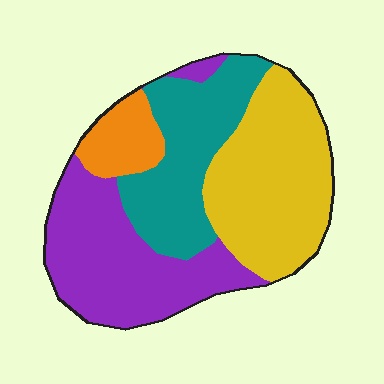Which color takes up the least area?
Orange, at roughly 10%.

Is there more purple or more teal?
Purple.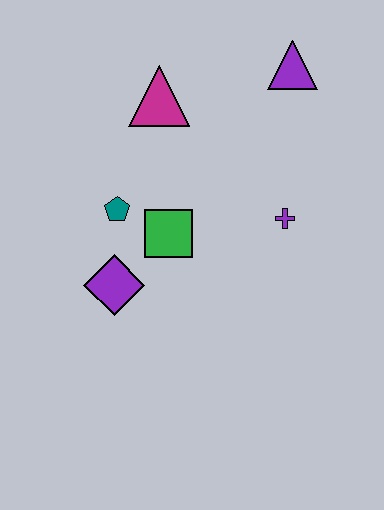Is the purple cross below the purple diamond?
No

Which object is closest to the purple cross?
The green square is closest to the purple cross.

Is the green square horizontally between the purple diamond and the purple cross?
Yes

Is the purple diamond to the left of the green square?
Yes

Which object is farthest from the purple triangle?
The purple diamond is farthest from the purple triangle.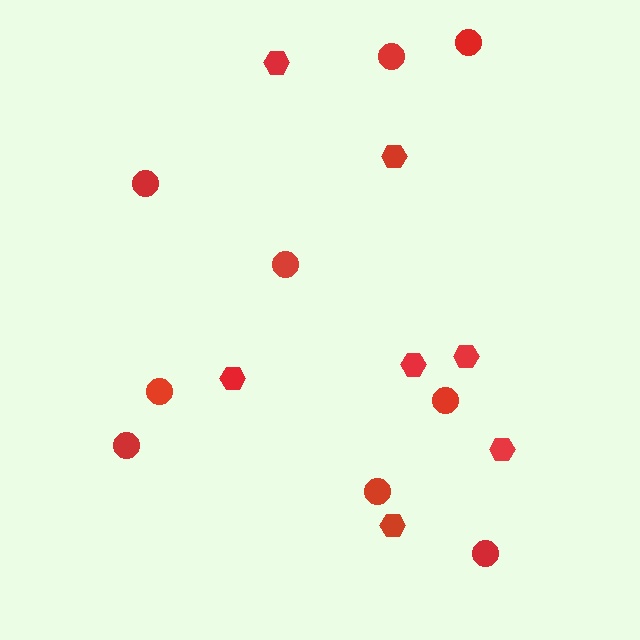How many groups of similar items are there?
There are 2 groups: one group of hexagons (7) and one group of circles (9).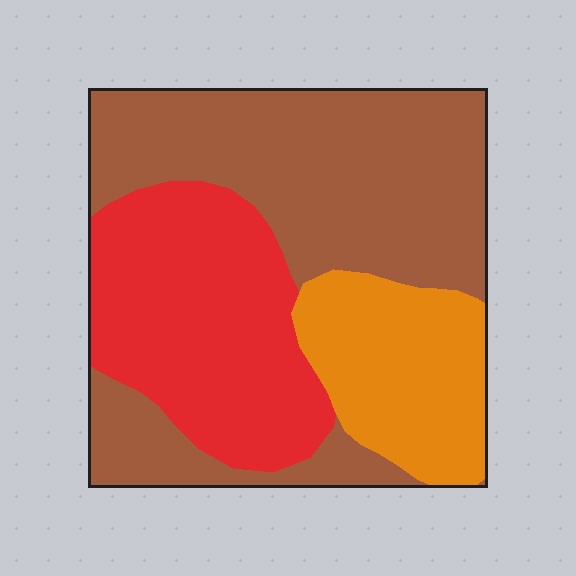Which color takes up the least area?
Orange, at roughly 20%.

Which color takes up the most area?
Brown, at roughly 50%.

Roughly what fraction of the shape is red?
Red takes up about one third (1/3) of the shape.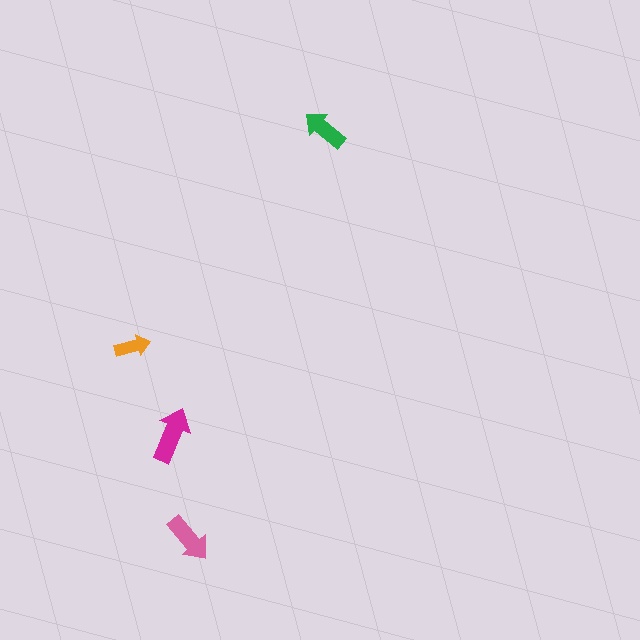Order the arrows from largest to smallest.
the magenta one, the pink one, the green one, the orange one.